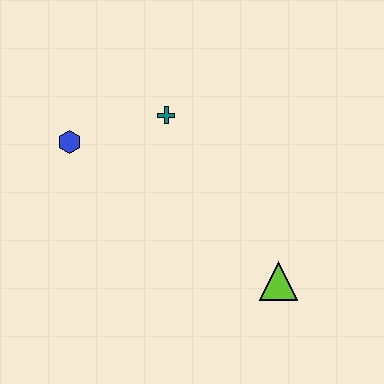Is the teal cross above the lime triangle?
Yes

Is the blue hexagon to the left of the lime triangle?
Yes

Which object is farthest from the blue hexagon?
The lime triangle is farthest from the blue hexagon.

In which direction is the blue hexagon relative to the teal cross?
The blue hexagon is to the left of the teal cross.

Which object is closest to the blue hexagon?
The teal cross is closest to the blue hexagon.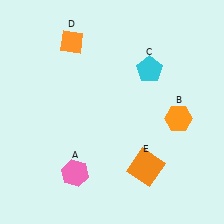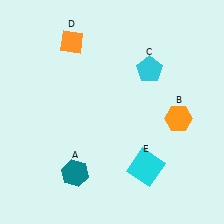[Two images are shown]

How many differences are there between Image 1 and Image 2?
There are 2 differences between the two images.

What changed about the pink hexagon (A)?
In Image 1, A is pink. In Image 2, it changed to teal.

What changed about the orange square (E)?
In Image 1, E is orange. In Image 2, it changed to cyan.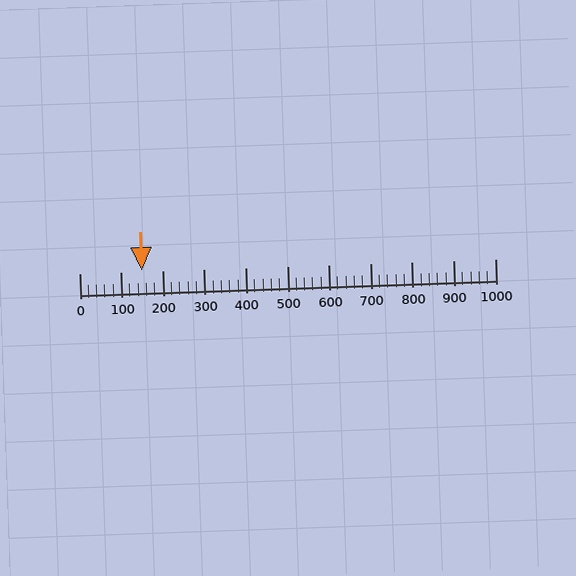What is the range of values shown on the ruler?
The ruler shows values from 0 to 1000.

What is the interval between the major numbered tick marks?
The major tick marks are spaced 100 units apart.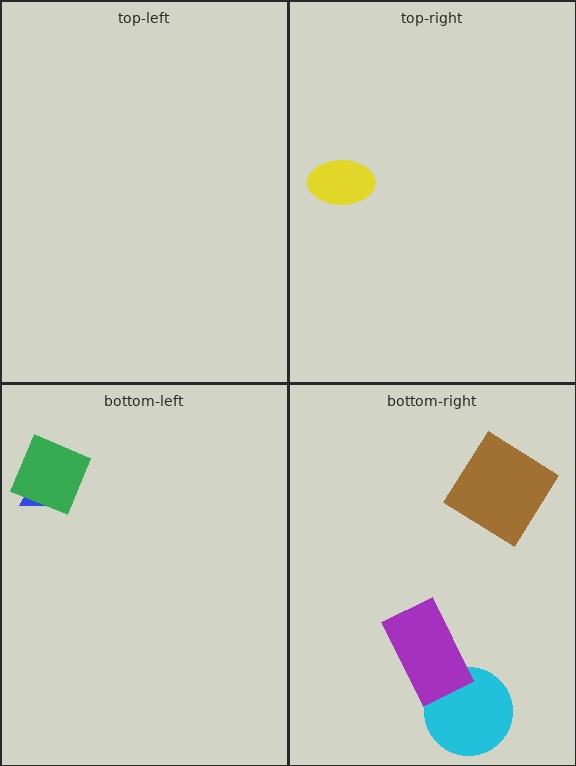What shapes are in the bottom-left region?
The blue triangle, the green diamond.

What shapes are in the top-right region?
The yellow ellipse.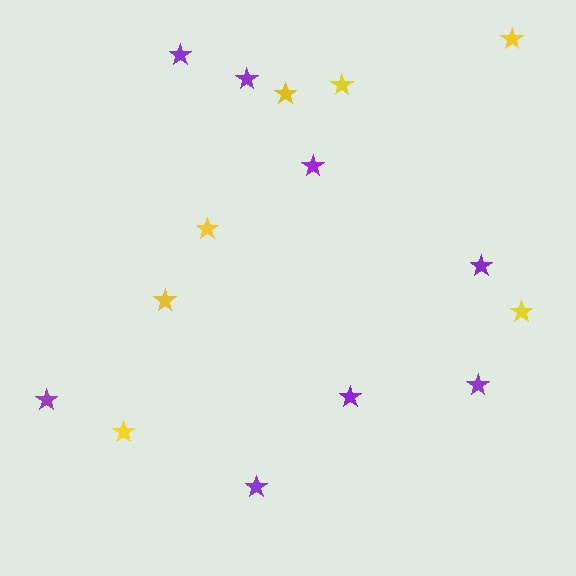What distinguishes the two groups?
There are 2 groups: one group of purple stars (8) and one group of yellow stars (7).